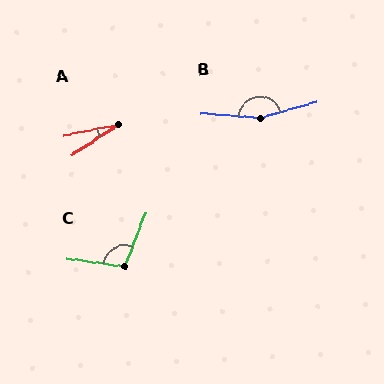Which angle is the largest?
B, at approximately 159 degrees.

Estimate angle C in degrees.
Approximately 104 degrees.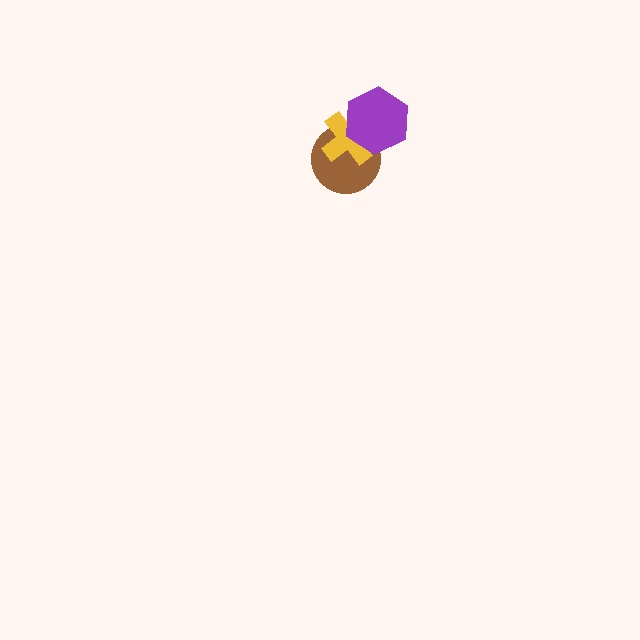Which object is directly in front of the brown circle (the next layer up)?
The yellow cross is directly in front of the brown circle.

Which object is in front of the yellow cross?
The purple hexagon is in front of the yellow cross.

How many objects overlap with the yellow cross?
2 objects overlap with the yellow cross.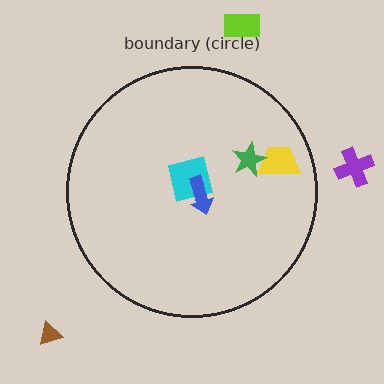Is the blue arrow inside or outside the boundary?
Inside.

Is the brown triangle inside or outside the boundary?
Outside.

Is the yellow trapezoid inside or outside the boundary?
Inside.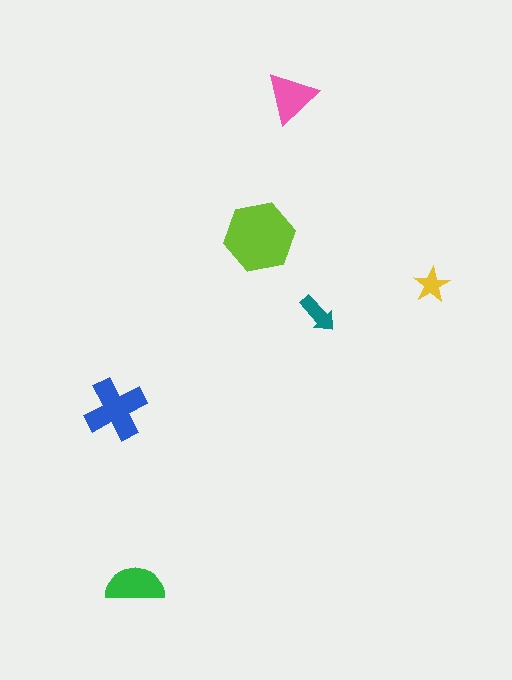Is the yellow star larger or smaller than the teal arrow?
Smaller.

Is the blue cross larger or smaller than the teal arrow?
Larger.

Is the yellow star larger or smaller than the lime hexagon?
Smaller.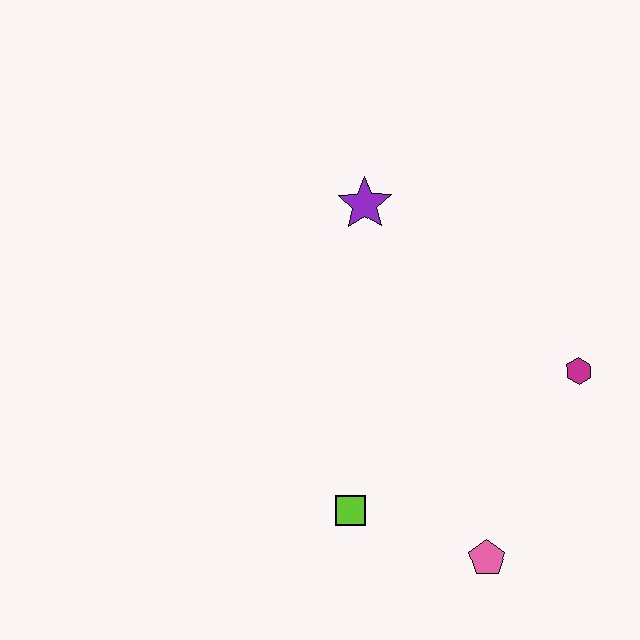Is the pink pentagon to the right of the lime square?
Yes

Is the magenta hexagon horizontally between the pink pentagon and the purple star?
No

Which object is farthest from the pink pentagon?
The purple star is farthest from the pink pentagon.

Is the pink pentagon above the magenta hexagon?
No